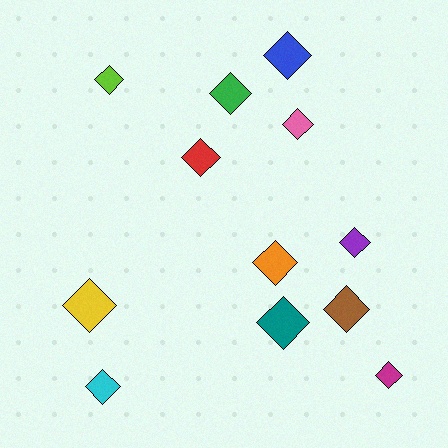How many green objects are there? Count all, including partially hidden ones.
There is 1 green object.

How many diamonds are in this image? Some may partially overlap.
There are 12 diamonds.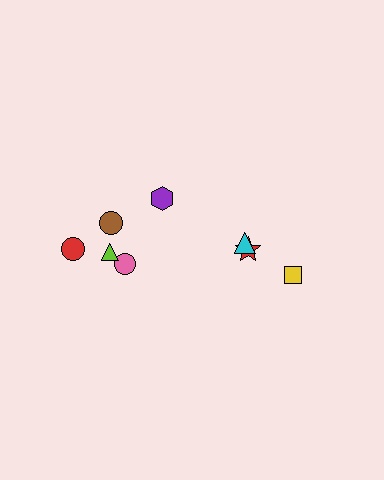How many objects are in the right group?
There are 3 objects.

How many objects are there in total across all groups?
There are 8 objects.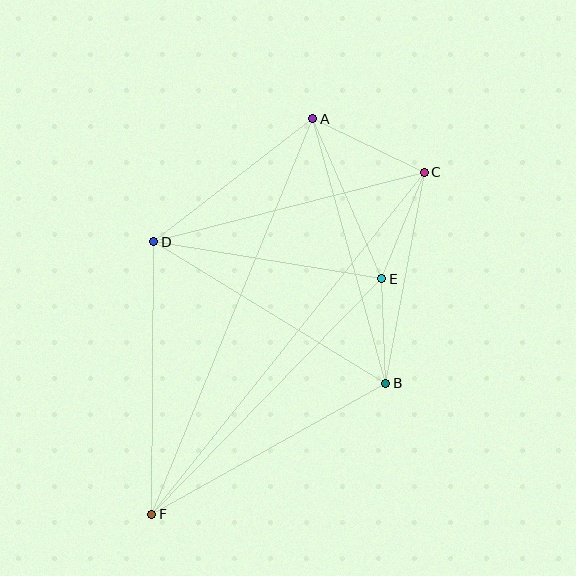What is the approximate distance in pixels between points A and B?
The distance between A and B is approximately 274 pixels.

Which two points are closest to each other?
Points B and E are closest to each other.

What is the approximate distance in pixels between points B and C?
The distance between B and C is approximately 214 pixels.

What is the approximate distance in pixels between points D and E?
The distance between D and E is approximately 231 pixels.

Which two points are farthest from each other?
Points C and F are farthest from each other.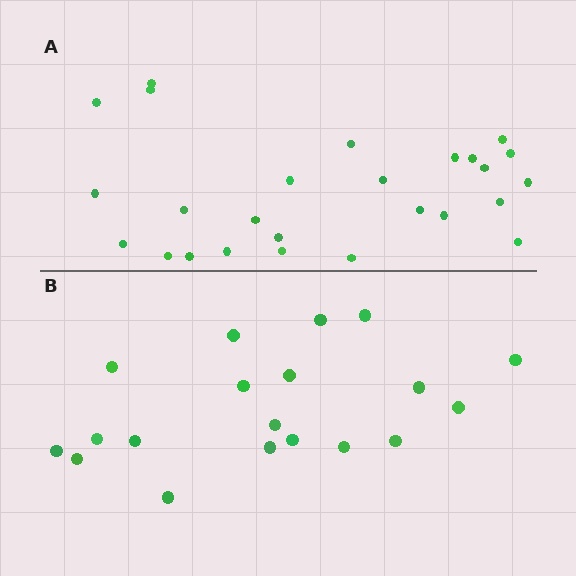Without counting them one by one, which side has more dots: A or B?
Region A (the top region) has more dots.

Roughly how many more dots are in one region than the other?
Region A has roughly 8 or so more dots than region B.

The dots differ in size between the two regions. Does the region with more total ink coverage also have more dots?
No. Region B has more total ink coverage because its dots are larger, but region A actually contains more individual dots. Total area can be misleading — the number of items is what matters here.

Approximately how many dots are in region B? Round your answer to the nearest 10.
About 20 dots. (The exact count is 19, which rounds to 20.)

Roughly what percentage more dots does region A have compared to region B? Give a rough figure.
About 35% more.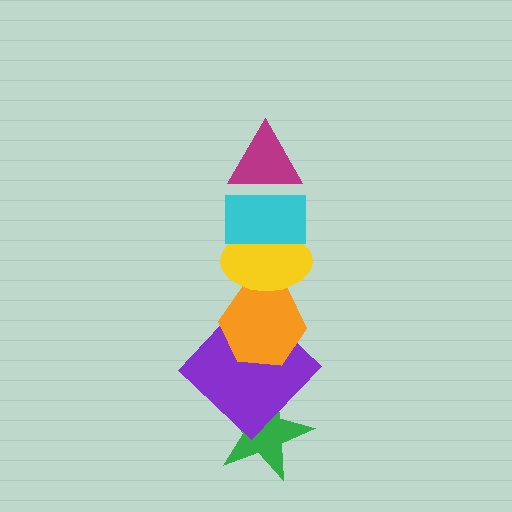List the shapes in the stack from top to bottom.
From top to bottom: the magenta triangle, the cyan rectangle, the yellow ellipse, the orange hexagon, the purple diamond, the green star.